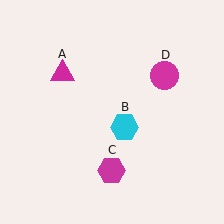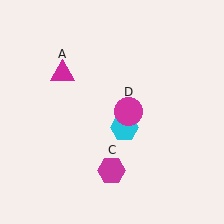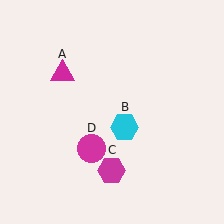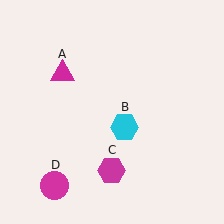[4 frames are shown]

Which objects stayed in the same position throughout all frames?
Magenta triangle (object A) and cyan hexagon (object B) and magenta hexagon (object C) remained stationary.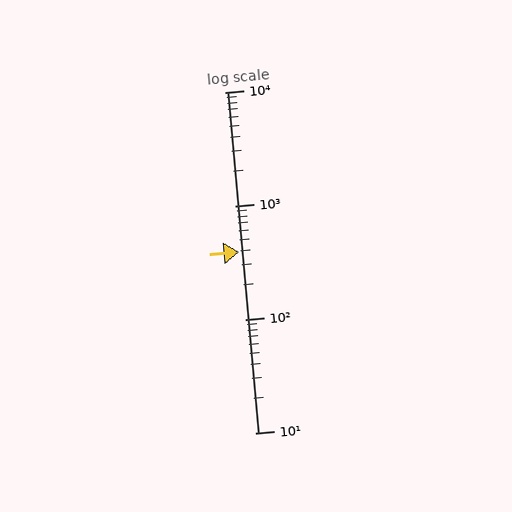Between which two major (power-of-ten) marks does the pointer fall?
The pointer is between 100 and 1000.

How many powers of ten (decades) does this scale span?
The scale spans 3 decades, from 10 to 10000.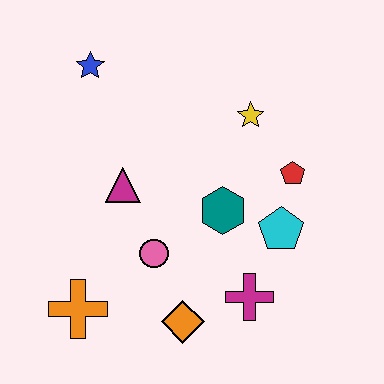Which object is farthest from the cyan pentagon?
The blue star is farthest from the cyan pentagon.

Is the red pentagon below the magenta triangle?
No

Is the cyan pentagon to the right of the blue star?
Yes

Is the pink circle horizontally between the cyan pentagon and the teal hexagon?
No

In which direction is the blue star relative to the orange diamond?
The blue star is above the orange diamond.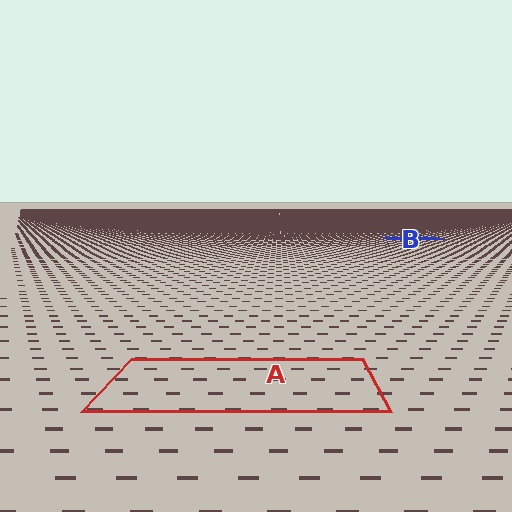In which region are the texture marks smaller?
The texture marks are smaller in region B, because it is farther away.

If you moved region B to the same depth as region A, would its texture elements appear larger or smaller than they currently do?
They would appear larger. At a closer depth, the same texture elements are projected at a bigger on-screen size.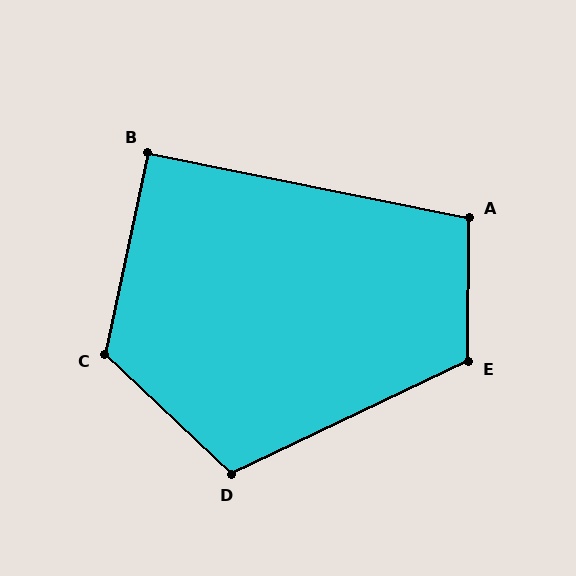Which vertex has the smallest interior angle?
B, at approximately 91 degrees.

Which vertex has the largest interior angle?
C, at approximately 121 degrees.